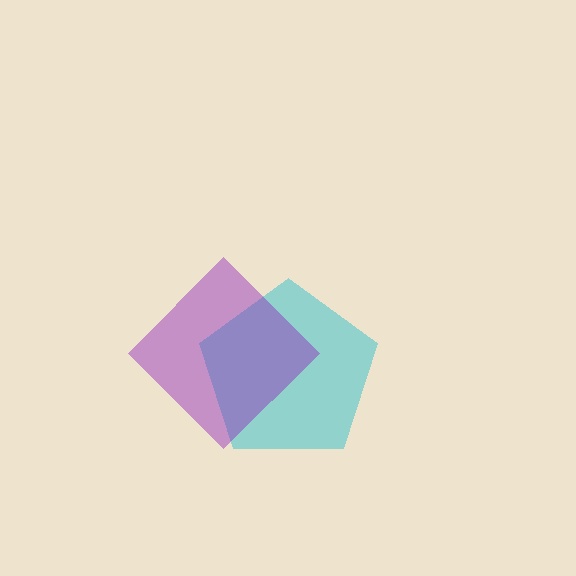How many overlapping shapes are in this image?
There are 2 overlapping shapes in the image.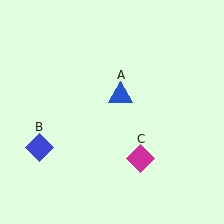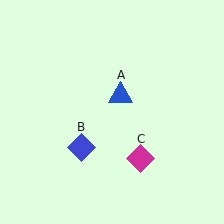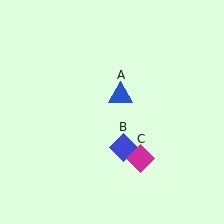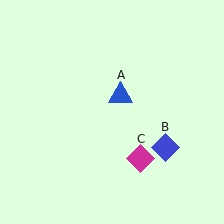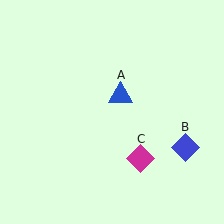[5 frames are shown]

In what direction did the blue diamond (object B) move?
The blue diamond (object B) moved right.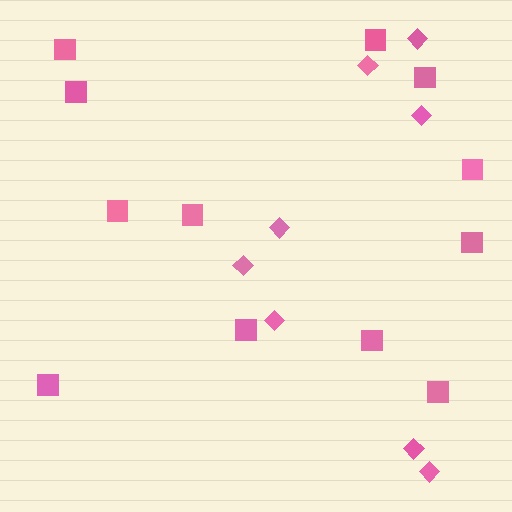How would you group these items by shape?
There are 2 groups: one group of squares (12) and one group of diamonds (8).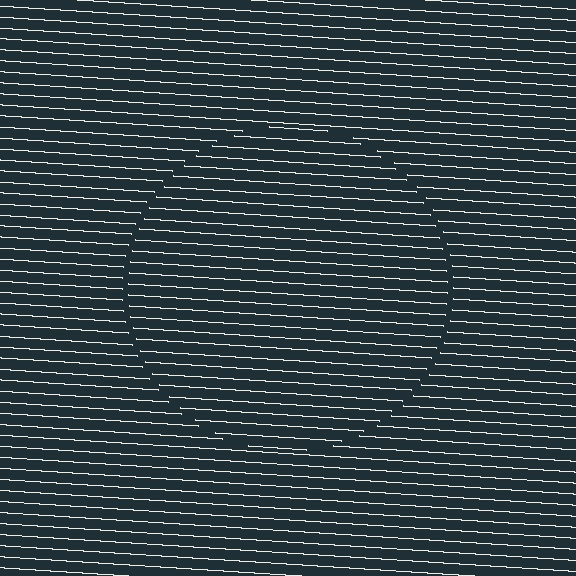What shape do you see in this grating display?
An illusory circle. The interior of the shape contains the same grating, shifted by half a period — the contour is defined by the phase discontinuity where line-ends from the inner and outer gratings abut.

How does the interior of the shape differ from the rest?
The interior of the shape contains the same grating, shifted by half a period — the contour is defined by the phase discontinuity where line-ends from the inner and outer gratings abut.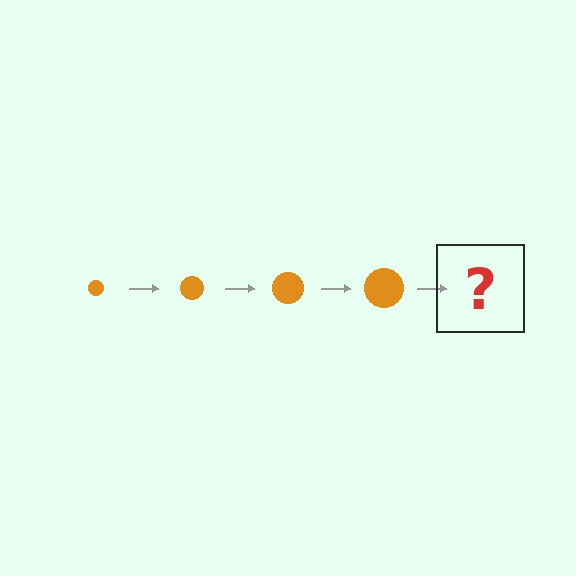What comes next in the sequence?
The next element should be an orange circle, larger than the previous one.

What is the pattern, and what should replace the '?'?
The pattern is that the circle gets progressively larger each step. The '?' should be an orange circle, larger than the previous one.